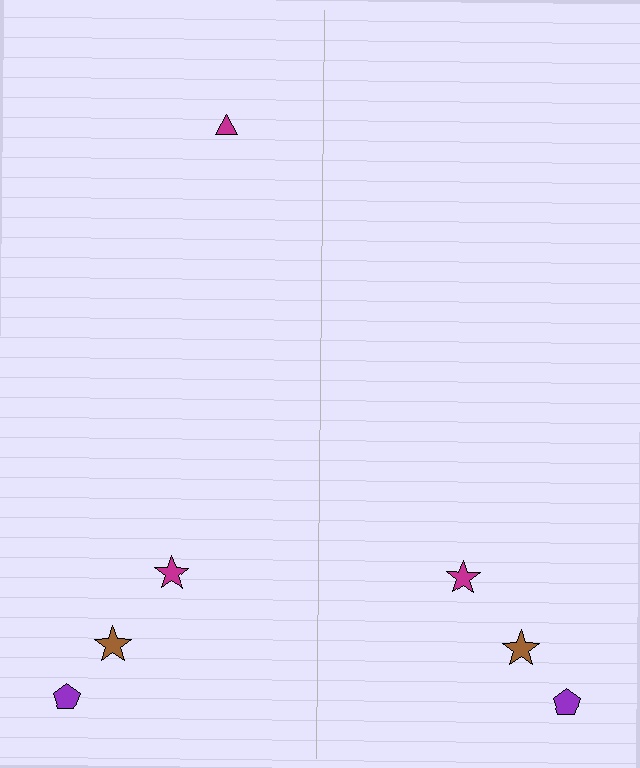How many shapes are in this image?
There are 7 shapes in this image.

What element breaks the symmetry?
A magenta triangle is missing from the right side.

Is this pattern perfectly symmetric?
No, the pattern is not perfectly symmetric. A magenta triangle is missing from the right side.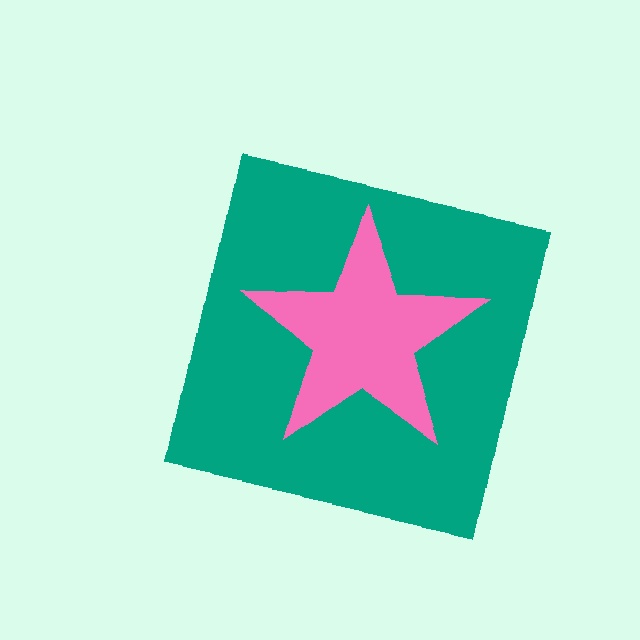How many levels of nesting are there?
2.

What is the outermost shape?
The teal square.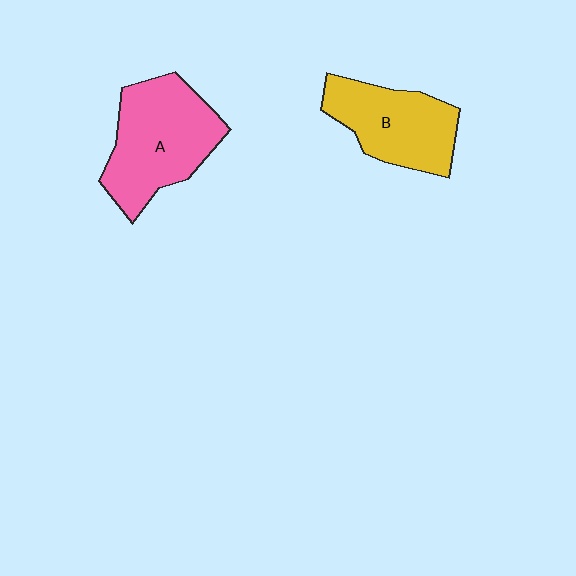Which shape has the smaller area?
Shape B (yellow).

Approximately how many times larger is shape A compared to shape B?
Approximately 1.2 times.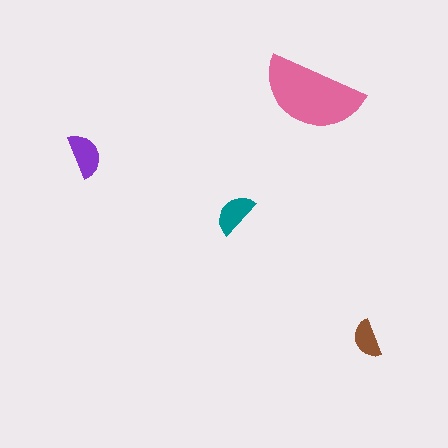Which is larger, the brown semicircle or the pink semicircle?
The pink one.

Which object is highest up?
The pink semicircle is topmost.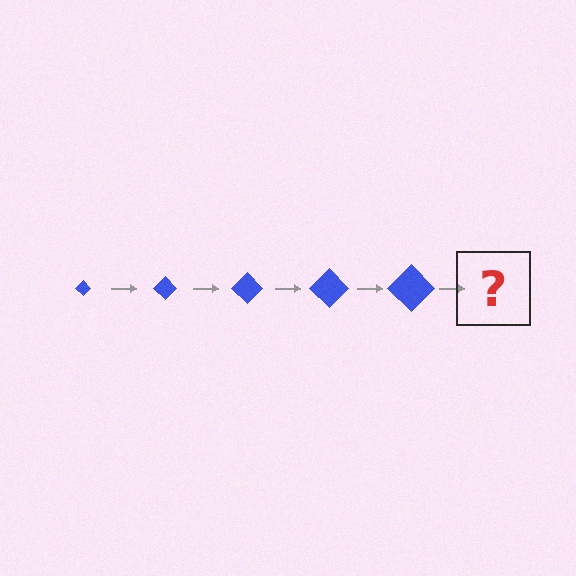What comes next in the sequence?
The next element should be a blue diamond, larger than the previous one.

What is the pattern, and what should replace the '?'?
The pattern is that the diamond gets progressively larger each step. The '?' should be a blue diamond, larger than the previous one.